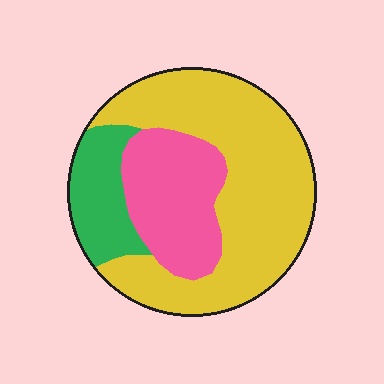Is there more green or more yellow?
Yellow.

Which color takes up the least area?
Green, at roughly 15%.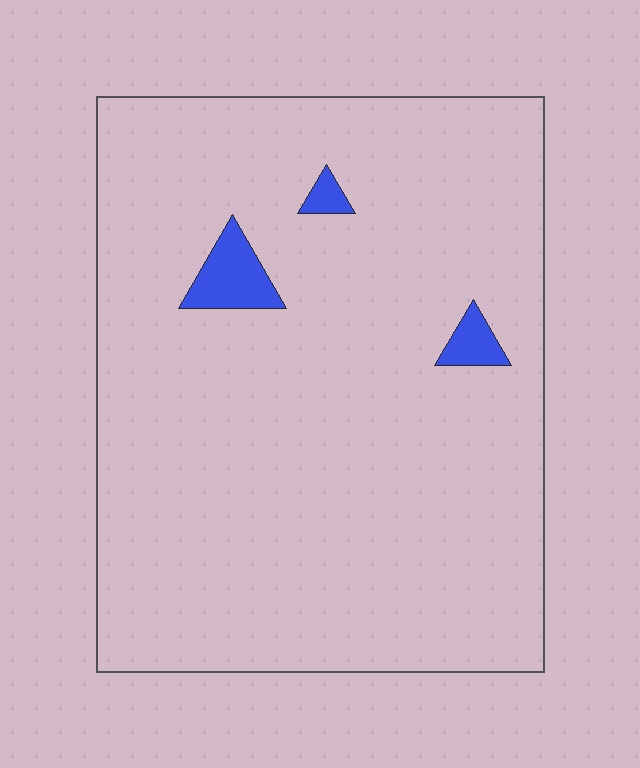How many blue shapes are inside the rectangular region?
3.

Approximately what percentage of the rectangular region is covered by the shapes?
Approximately 5%.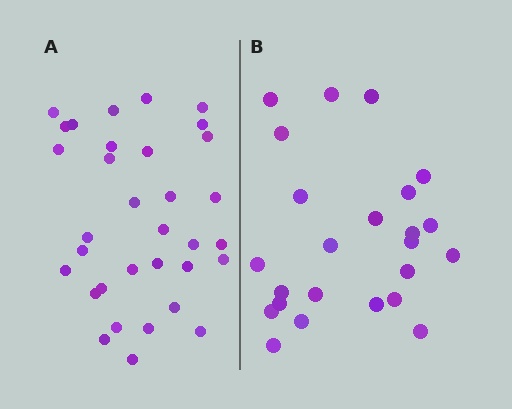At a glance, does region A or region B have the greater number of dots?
Region A (the left region) has more dots.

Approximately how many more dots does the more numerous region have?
Region A has roughly 8 or so more dots than region B.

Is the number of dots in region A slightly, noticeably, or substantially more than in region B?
Region A has noticeably more, but not dramatically so. The ratio is roughly 1.4 to 1.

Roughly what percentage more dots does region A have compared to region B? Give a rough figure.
About 40% more.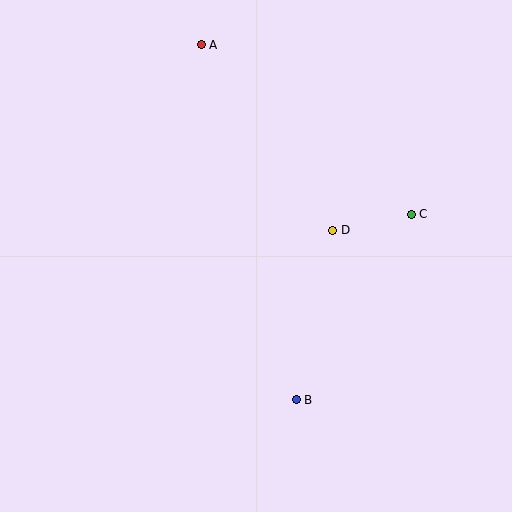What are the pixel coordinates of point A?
Point A is at (201, 45).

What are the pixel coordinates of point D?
Point D is at (333, 231).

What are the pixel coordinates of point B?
Point B is at (296, 400).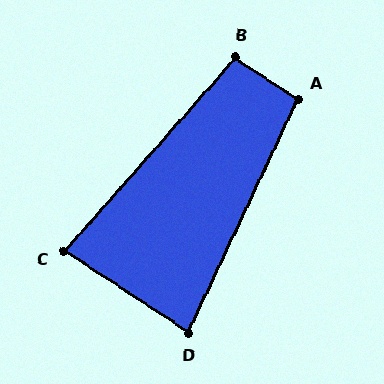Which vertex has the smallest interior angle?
D, at approximately 82 degrees.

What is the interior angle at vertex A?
Approximately 98 degrees (obtuse).